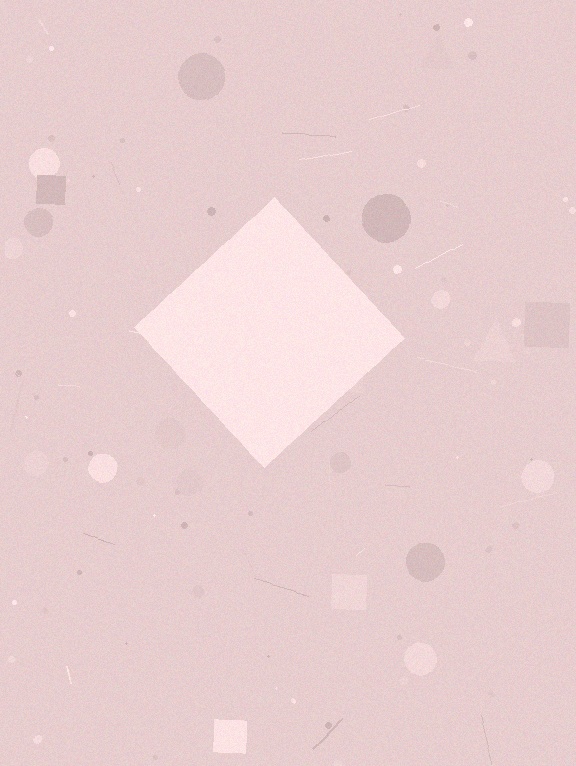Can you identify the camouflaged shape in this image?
The camouflaged shape is a diamond.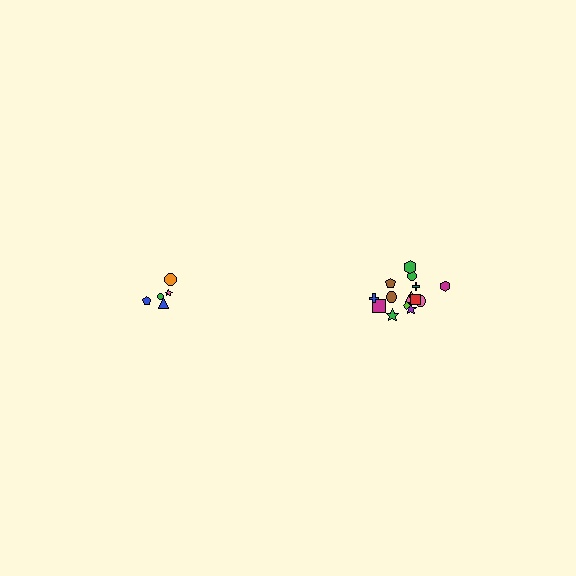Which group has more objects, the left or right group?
The right group.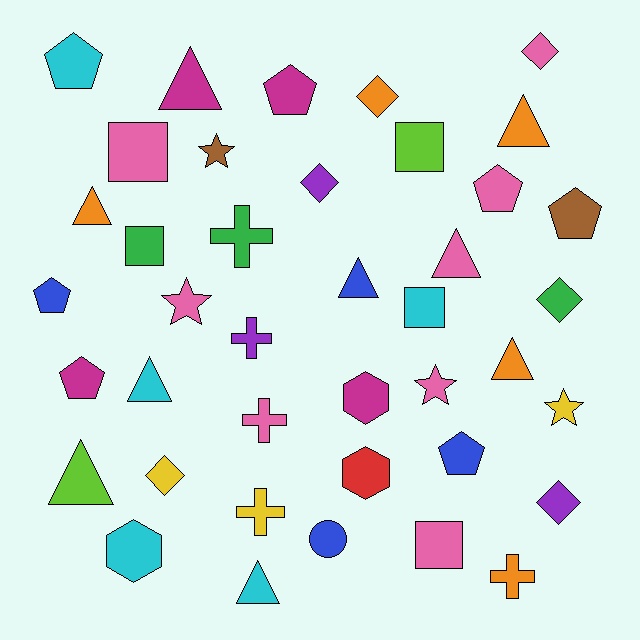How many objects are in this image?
There are 40 objects.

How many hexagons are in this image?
There are 3 hexagons.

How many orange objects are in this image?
There are 5 orange objects.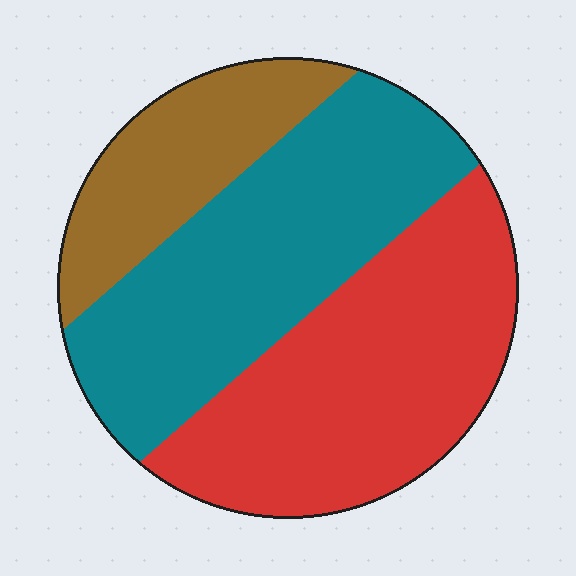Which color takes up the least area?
Brown, at roughly 20%.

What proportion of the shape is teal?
Teal covers roughly 40% of the shape.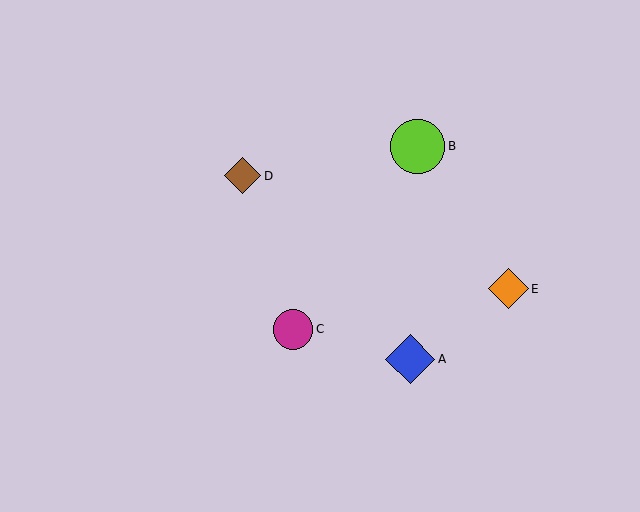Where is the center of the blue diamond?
The center of the blue diamond is at (410, 359).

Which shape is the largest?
The lime circle (labeled B) is the largest.